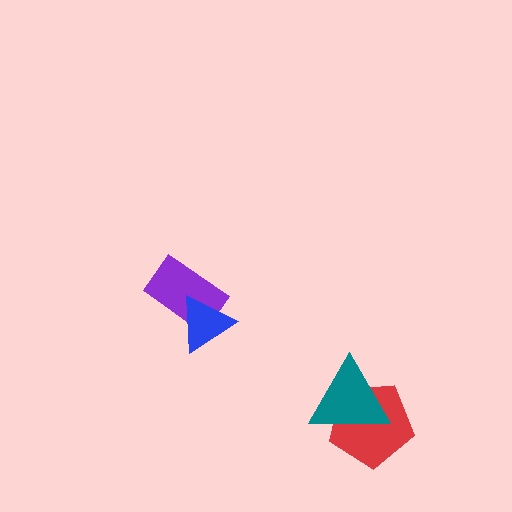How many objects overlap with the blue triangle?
1 object overlaps with the blue triangle.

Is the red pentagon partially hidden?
Yes, it is partially covered by another shape.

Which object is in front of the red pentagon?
The teal triangle is in front of the red pentagon.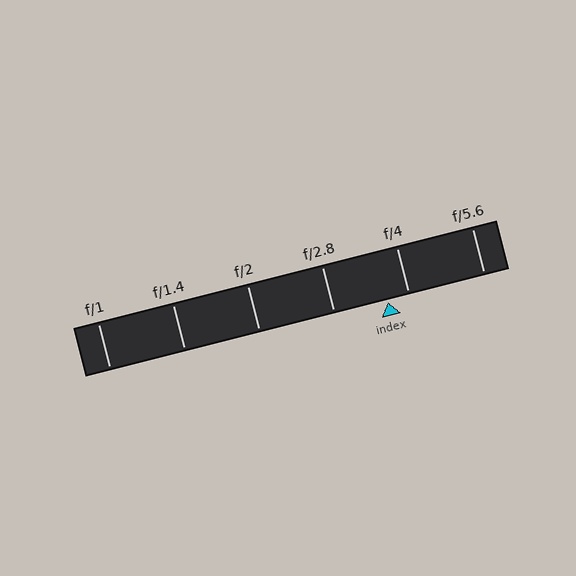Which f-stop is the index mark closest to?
The index mark is closest to f/4.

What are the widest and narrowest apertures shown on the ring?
The widest aperture shown is f/1 and the narrowest is f/5.6.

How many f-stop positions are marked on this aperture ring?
There are 6 f-stop positions marked.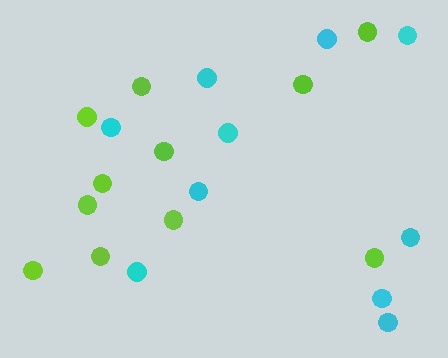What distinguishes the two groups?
There are 2 groups: one group of cyan circles (10) and one group of lime circles (11).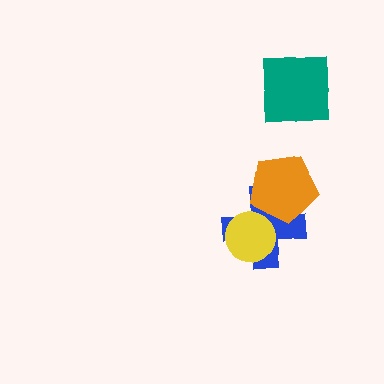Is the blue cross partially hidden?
Yes, it is partially covered by another shape.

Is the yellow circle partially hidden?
No, no other shape covers it.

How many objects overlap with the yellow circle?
1 object overlaps with the yellow circle.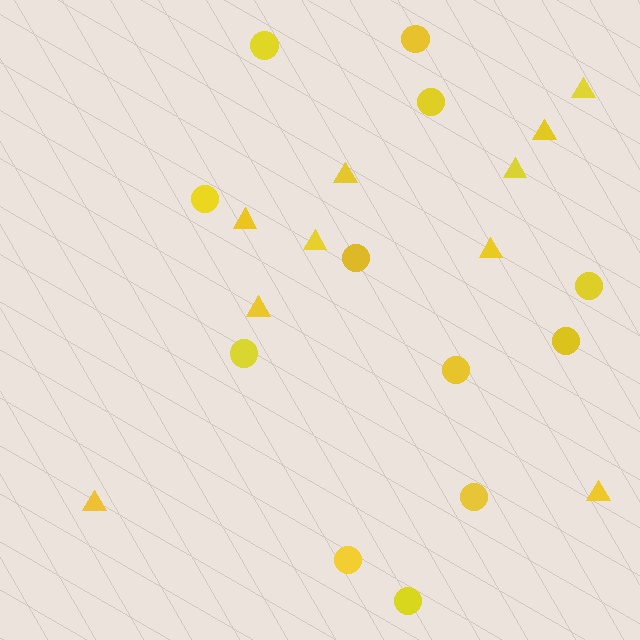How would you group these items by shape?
There are 2 groups: one group of triangles (10) and one group of circles (12).